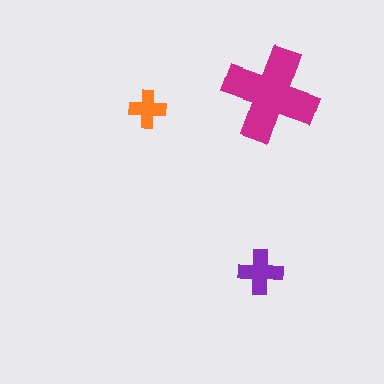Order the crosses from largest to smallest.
the magenta one, the purple one, the orange one.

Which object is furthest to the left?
The orange cross is leftmost.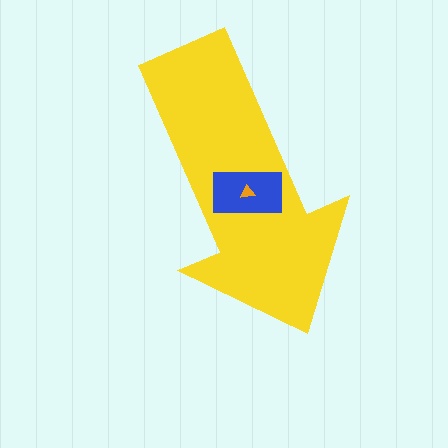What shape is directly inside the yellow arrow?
The blue rectangle.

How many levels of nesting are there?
3.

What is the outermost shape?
The yellow arrow.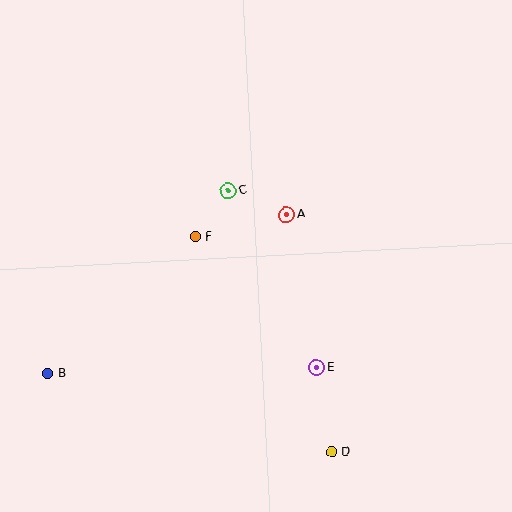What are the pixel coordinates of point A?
Point A is at (287, 214).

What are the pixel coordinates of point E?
Point E is at (316, 368).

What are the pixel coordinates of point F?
Point F is at (195, 237).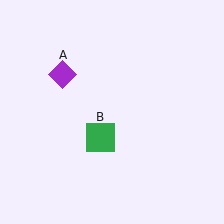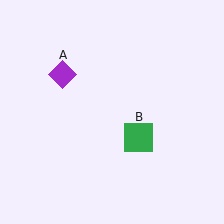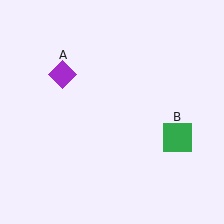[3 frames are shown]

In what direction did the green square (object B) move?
The green square (object B) moved right.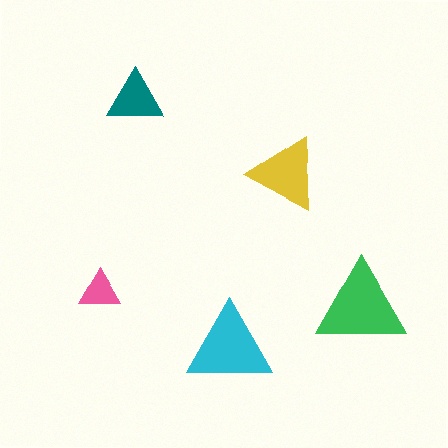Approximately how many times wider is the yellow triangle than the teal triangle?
About 1.5 times wider.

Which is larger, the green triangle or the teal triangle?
The green one.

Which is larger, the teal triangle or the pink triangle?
The teal one.